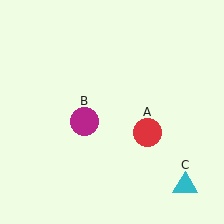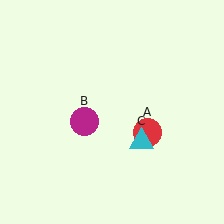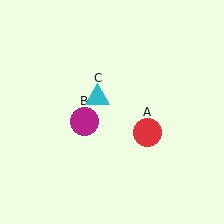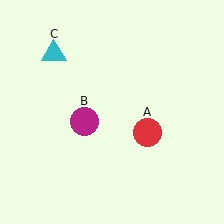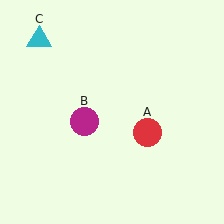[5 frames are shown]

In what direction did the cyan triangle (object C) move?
The cyan triangle (object C) moved up and to the left.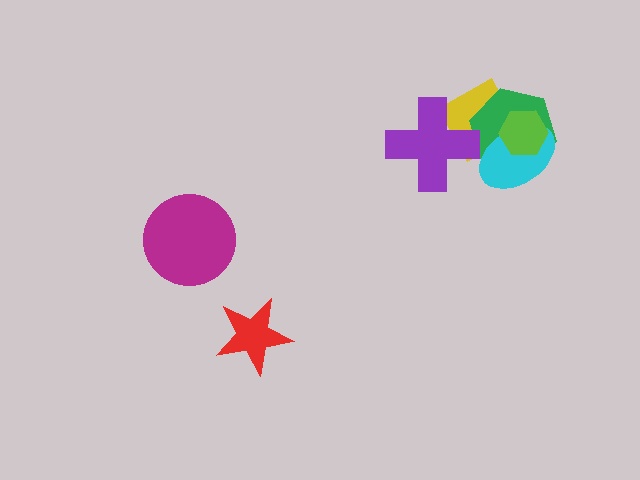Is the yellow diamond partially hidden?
Yes, it is partially covered by another shape.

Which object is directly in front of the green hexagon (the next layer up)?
The purple cross is directly in front of the green hexagon.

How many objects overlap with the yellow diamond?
4 objects overlap with the yellow diamond.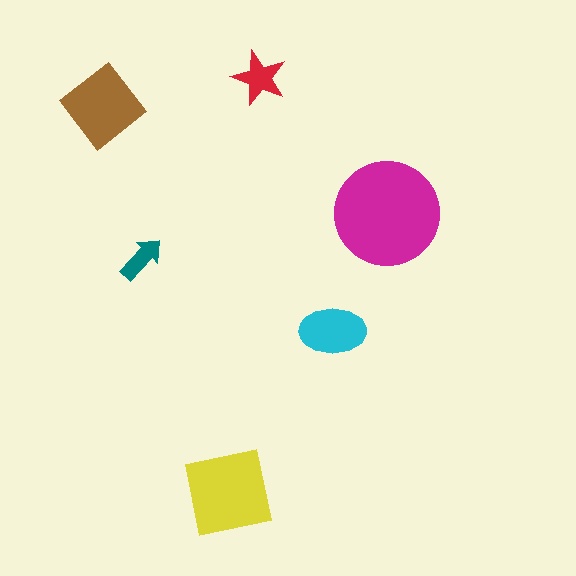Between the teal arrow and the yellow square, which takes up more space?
The yellow square.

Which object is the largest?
The magenta circle.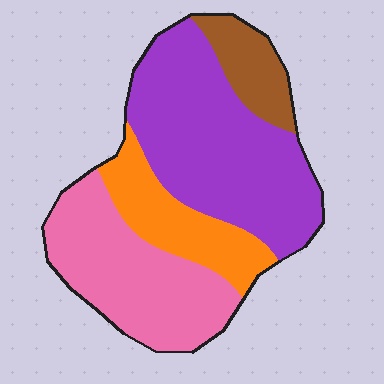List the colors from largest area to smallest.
From largest to smallest: purple, pink, orange, brown.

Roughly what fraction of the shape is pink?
Pink covers around 30% of the shape.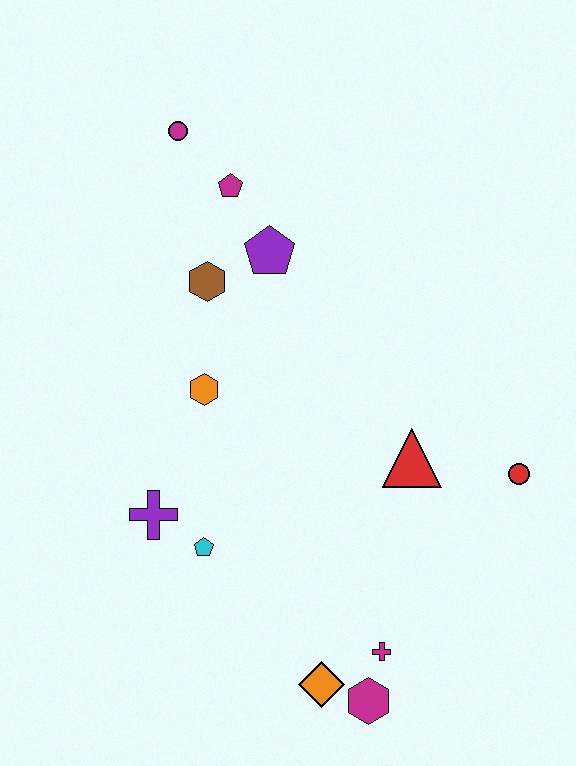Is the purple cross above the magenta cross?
Yes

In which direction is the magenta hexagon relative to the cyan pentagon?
The magenta hexagon is to the right of the cyan pentagon.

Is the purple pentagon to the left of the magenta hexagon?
Yes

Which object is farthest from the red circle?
The magenta circle is farthest from the red circle.